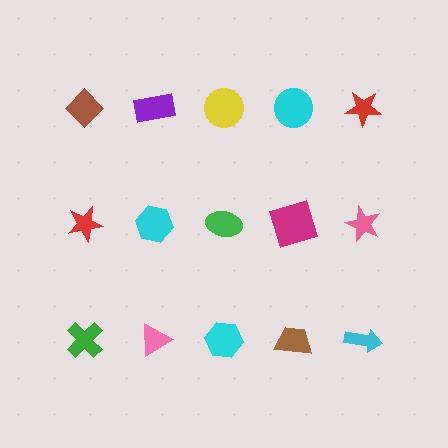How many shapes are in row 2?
5 shapes.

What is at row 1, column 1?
A brown diamond.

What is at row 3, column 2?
A pink triangle.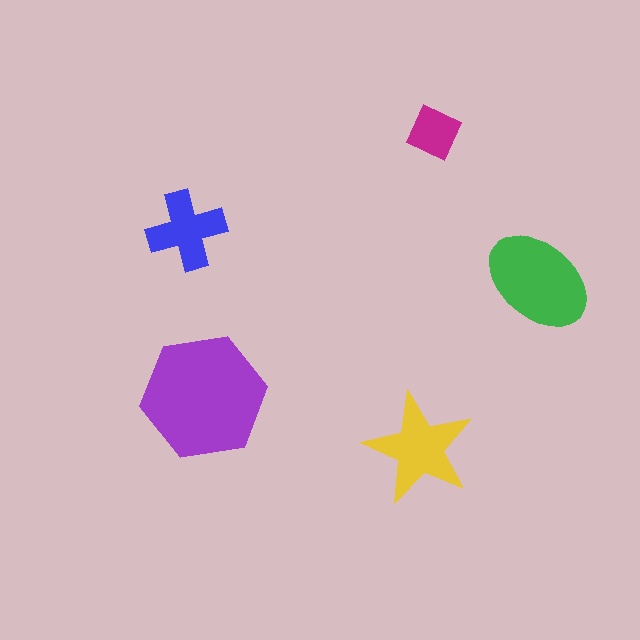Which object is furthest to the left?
The blue cross is leftmost.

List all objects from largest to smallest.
The purple hexagon, the green ellipse, the yellow star, the blue cross, the magenta diamond.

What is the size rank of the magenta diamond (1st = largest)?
5th.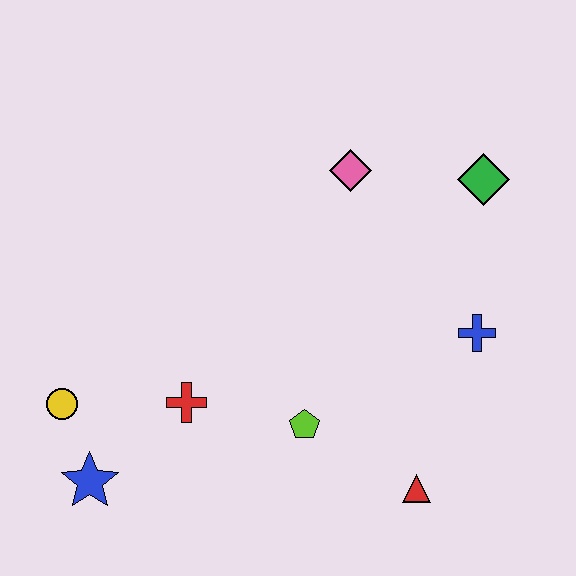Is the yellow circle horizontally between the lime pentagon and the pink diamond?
No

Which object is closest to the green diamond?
The pink diamond is closest to the green diamond.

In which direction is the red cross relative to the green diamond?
The red cross is to the left of the green diamond.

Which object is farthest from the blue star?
The green diamond is farthest from the blue star.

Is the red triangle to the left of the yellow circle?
No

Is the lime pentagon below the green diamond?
Yes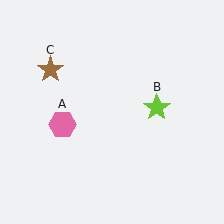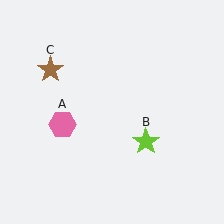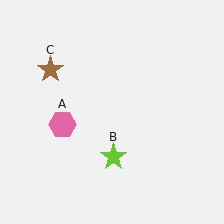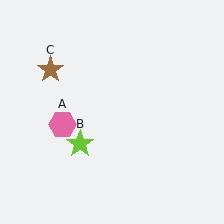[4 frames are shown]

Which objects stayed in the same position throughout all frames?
Pink hexagon (object A) and brown star (object C) remained stationary.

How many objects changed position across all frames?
1 object changed position: lime star (object B).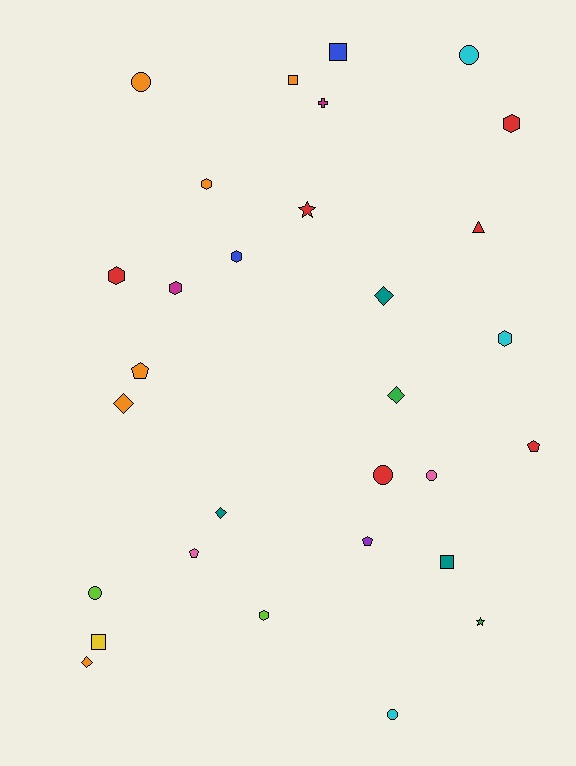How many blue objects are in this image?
There are 2 blue objects.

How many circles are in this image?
There are 6 circles.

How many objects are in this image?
There are 30 objects.